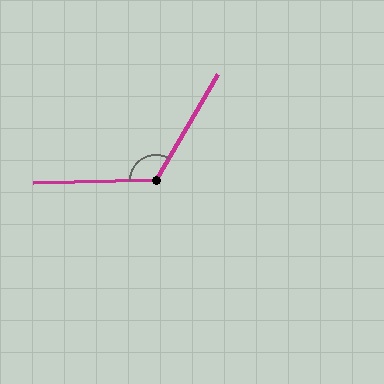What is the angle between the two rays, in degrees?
Approximately 122 degrees.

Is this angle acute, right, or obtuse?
It is obtuse.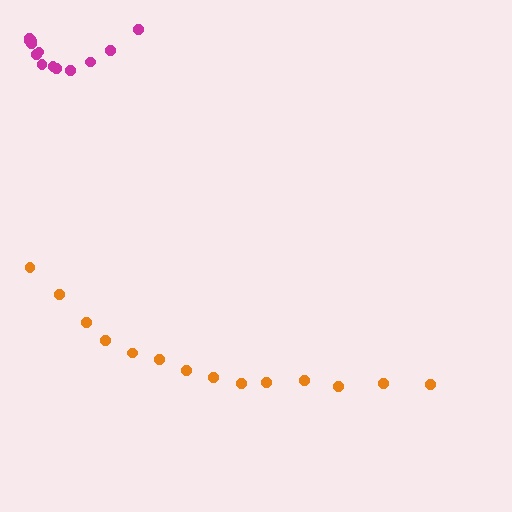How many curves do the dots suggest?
There are 2 distinct paths.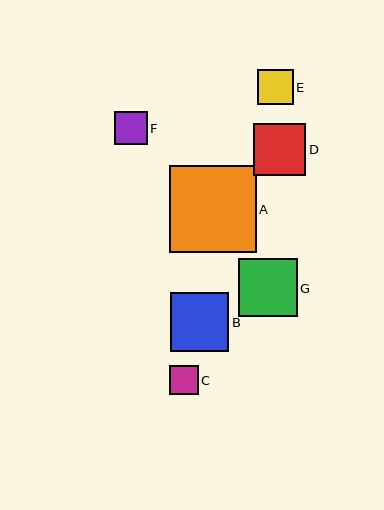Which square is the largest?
Square A is the largest with a size of approximately 86 pixels.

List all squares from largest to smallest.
From largest to smallest: A, B, G, D, E, F, C.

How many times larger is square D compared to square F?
Square D is approximately 1.6 times the size of square F.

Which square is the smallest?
Square C is the smallest with a size of approximately 29 pixels.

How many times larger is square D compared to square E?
Square D is approximately 1.5 times the size of square E.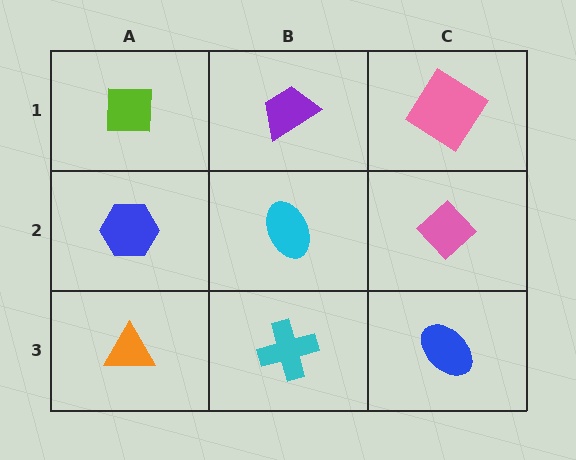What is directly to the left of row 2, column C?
A cyan ellipse.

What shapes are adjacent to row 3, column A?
A blue hexagon (row 2, column A), a cyan cross (row 3, column B).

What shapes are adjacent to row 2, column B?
A purple trapezoid (row 1, column B), a cyan cross (row 3, column B), a blue hexagon (row 2, column A), a pink diamond (row 2, column C).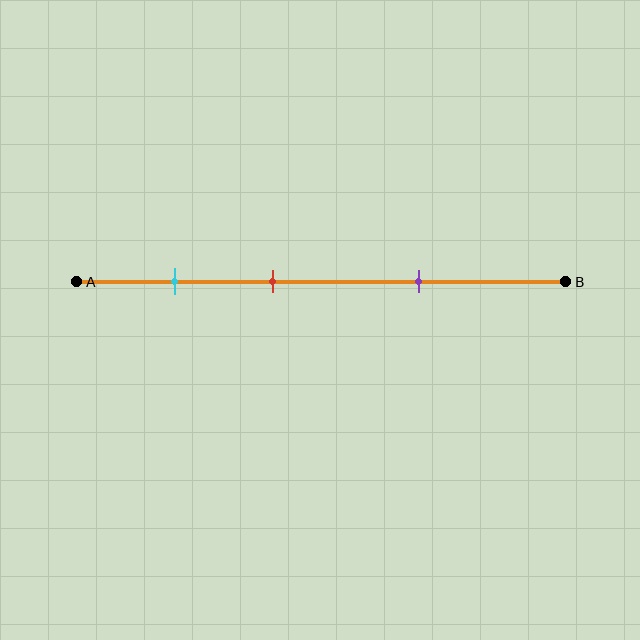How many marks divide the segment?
There are 3 marks dividing the segment.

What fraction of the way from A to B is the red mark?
The red mark is approximately 40% (0.4) of the way from A to B.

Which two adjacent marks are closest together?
The cyan and red marks are the closest adjacent pair.